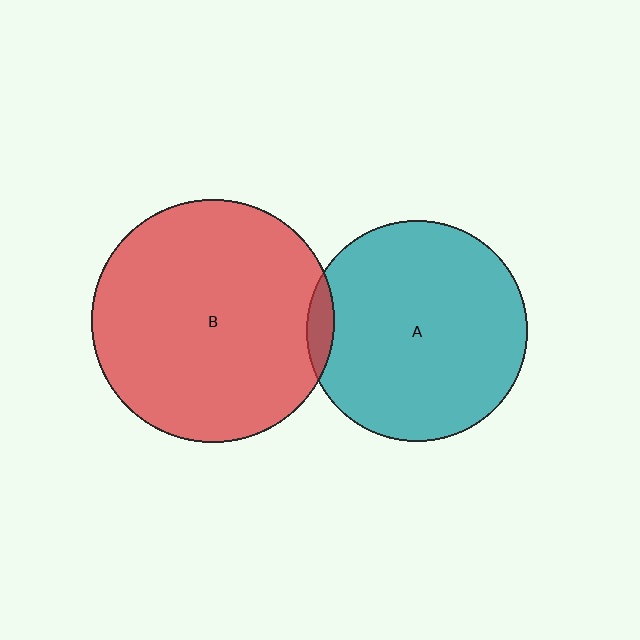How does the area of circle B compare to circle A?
Approximately 1.2 times.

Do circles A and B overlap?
Yes.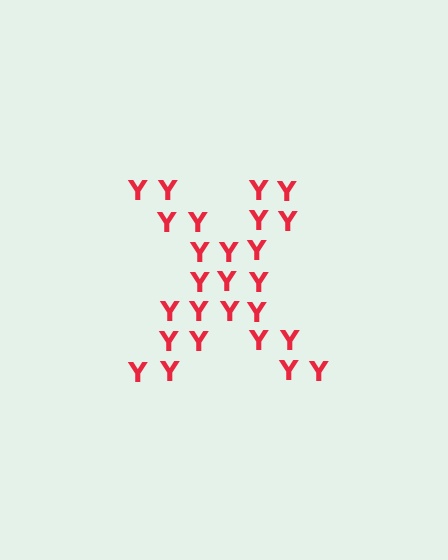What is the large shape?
The large shape is the letter X.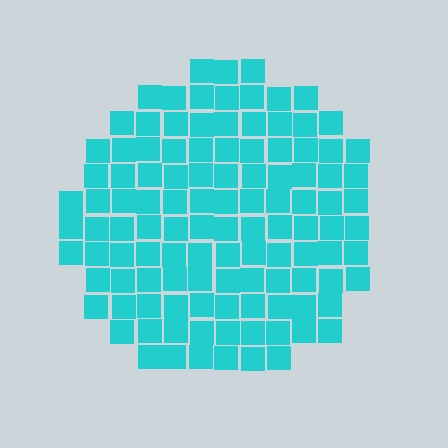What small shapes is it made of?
It is made of small squares.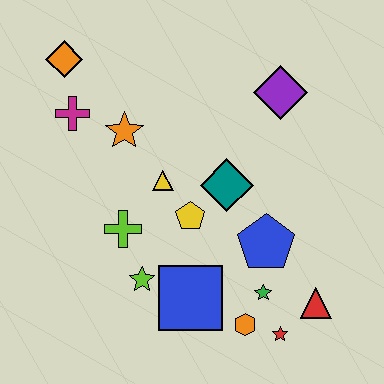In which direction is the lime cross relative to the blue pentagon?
The lime cross is to the left of the blue pentagon.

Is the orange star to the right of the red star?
No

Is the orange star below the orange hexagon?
No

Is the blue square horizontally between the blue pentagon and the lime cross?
Yes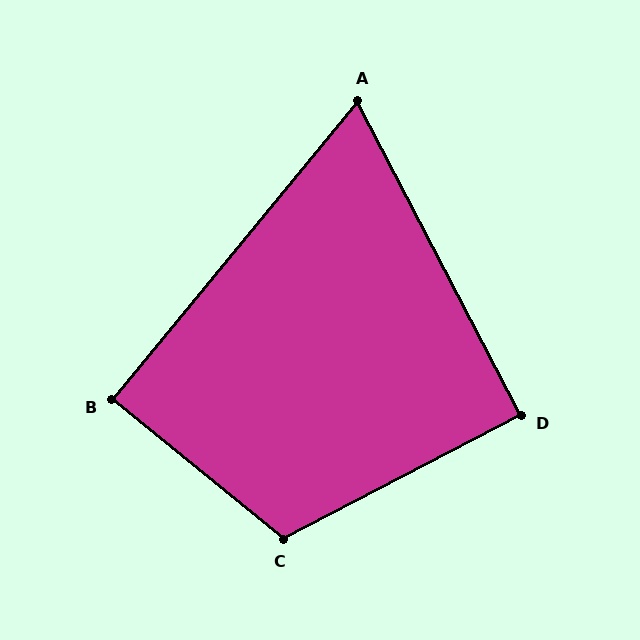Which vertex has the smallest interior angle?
A, at approximately 67 degrees.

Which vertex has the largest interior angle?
C, at approximately 113 degrees.